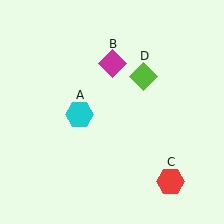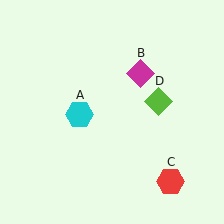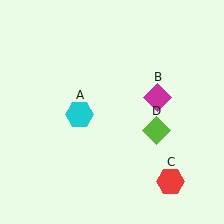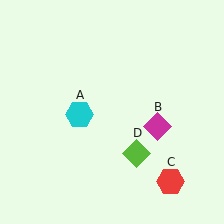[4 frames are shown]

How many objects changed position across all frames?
2 objects changed position: magenta diamond (object B), lime diamond (object D).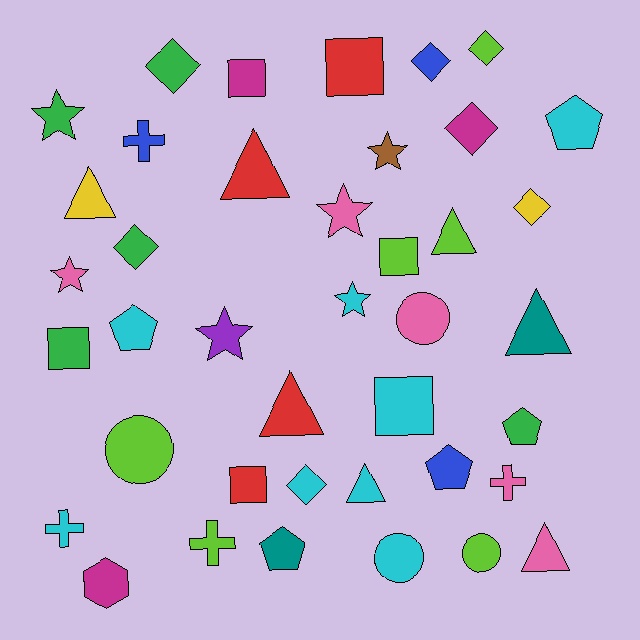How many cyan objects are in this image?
There are 8 cyan objects.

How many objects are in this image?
There are 40 objects.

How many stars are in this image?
There are 6 stars.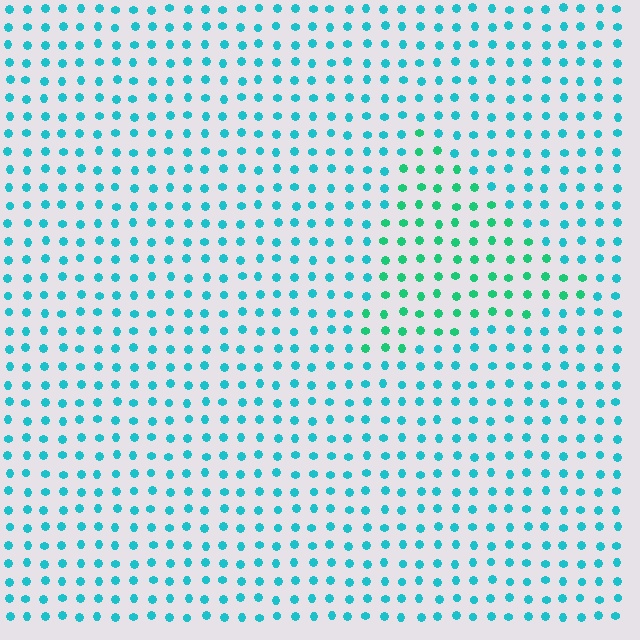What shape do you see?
I see a triangle.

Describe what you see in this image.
The image is filled with small cyan elements in a uniform arrangement. A triangle-shaped region is visible where the elements are tinted to a slightly different hue, forming a subtle color boundary.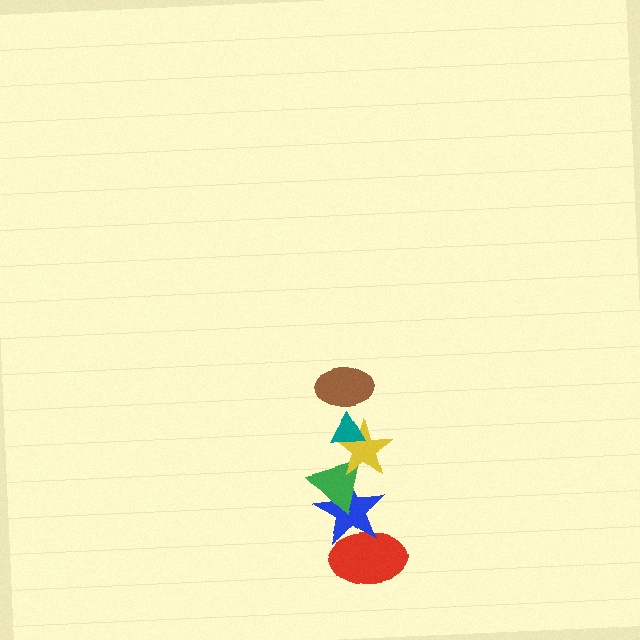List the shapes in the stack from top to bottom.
From top to bottom: the teal triangle, the brown ellipse, the yellow star, the green triangle, the blue star, the red ellipse.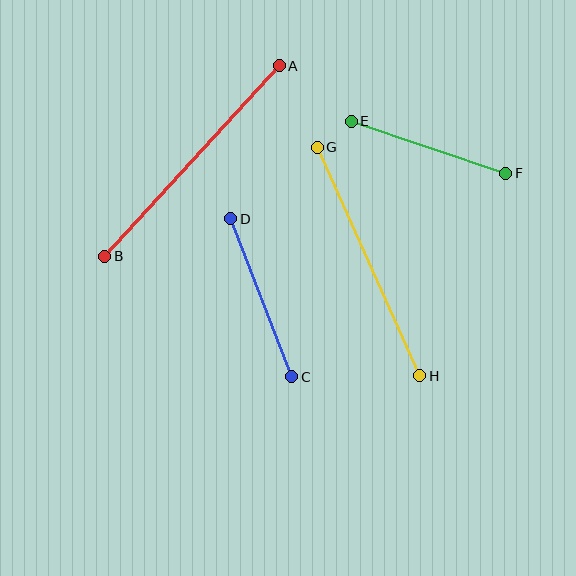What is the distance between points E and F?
The distance is approximately 163 pixels.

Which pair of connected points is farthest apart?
Points A and B are farthest apart.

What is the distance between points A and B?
The distance is approximately 258 pixels.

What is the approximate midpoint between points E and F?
The midpoint is at approximately (428, 147) pixels.